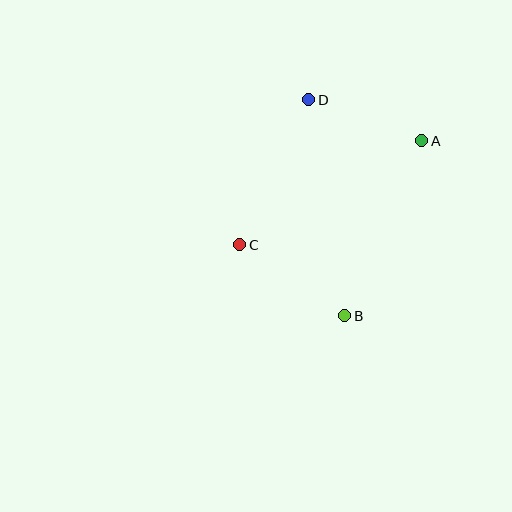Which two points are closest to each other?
Points A and D are closest to each other.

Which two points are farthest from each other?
Points B and D are farthest from each other.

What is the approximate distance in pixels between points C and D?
The distance between C and D is approximately 160 pixels.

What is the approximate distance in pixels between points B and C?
The distance between B and C is approximately 127 pixels.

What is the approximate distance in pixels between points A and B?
The distance between A and B is approximately 191 pixels.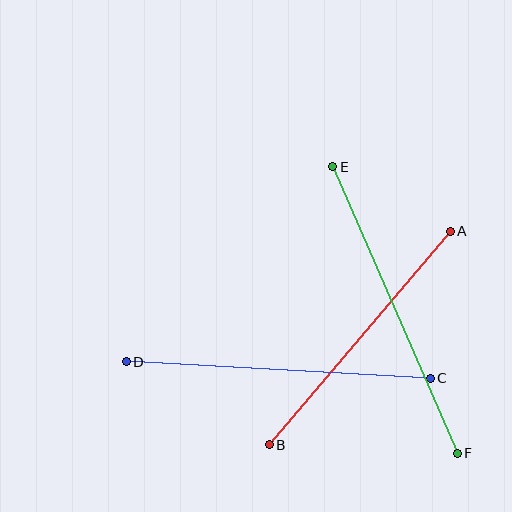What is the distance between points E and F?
The distance is approximately 312 pixels.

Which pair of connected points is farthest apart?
Points E and F are farthest apart.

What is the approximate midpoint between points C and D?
The midpoint is at approximately (278, 370) pixels.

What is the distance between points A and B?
The distance is approximately 280 pixels.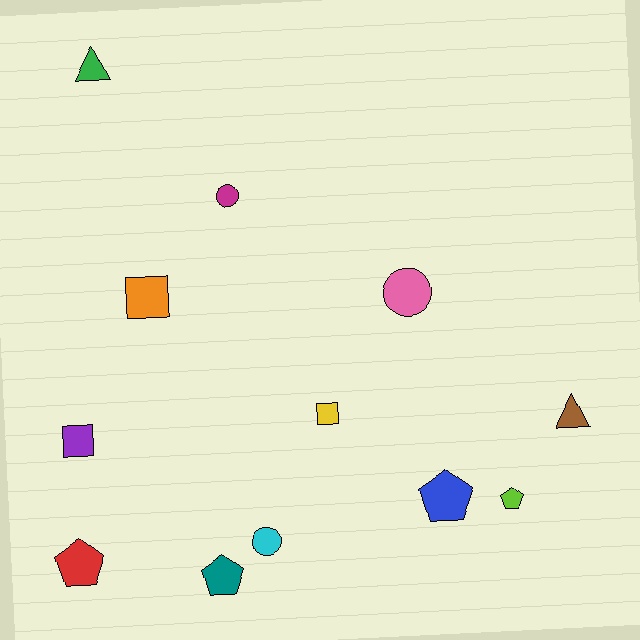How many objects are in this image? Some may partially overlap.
There are 12 objects.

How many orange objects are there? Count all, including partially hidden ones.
There is 1 orange object.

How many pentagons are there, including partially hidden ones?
There are 4 pentagons.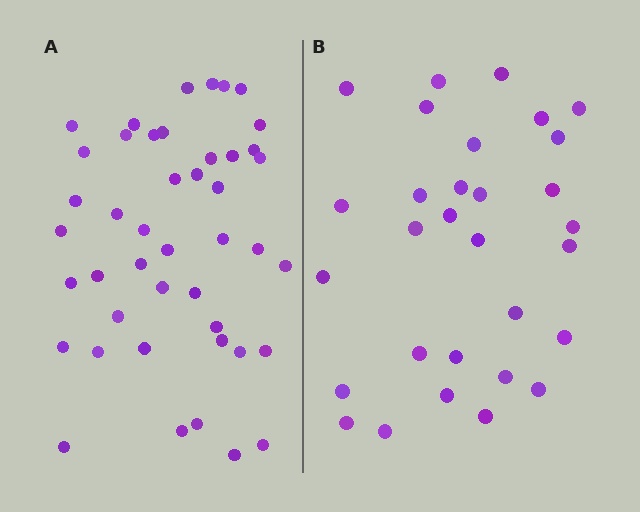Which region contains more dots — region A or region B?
Region A (the left region) has more dots.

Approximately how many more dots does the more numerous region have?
Region A has approximately 15 more dots than region B.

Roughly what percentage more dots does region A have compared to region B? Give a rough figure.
About 45% more.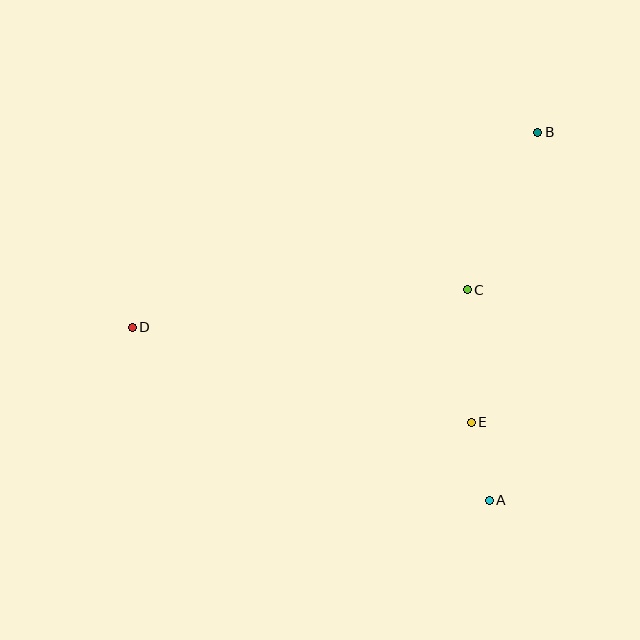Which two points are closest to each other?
Points A and E are closest to each other.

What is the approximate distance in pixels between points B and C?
The distance between B and C is approximately 172 pixels.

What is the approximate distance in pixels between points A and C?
The distance between A and C is approximately 212 pixels.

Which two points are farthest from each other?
Points B and D are farthest from each other.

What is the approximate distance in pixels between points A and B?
The distance between A and B is approximately 371 pixels.